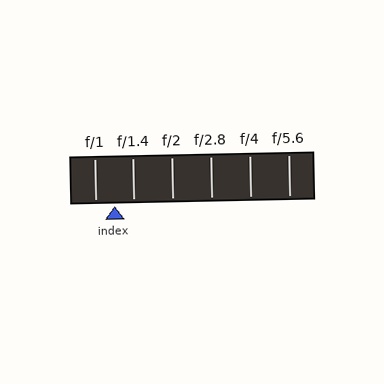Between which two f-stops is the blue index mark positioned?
The index mark is between f/1 and f/1.4.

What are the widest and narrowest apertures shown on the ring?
The widest aperture shown is f/1 and the narrowest is f/5.6.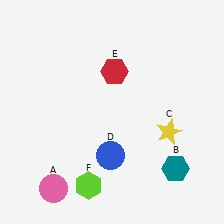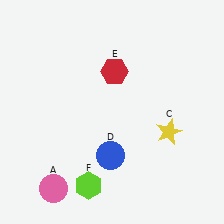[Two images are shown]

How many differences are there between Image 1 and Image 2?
There is 1 difference between the two images.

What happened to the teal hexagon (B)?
The teal hexagon (B) was removed in Image 2. It was in the bottom-right area of Image 1.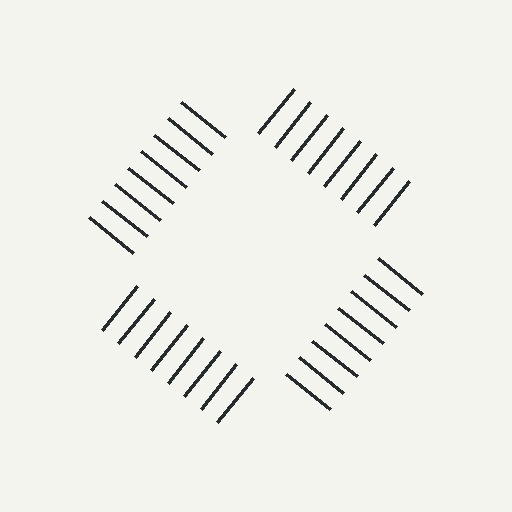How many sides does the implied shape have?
4 sides — the line-ends trace a square.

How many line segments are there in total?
32 — 8 along each of the 4 edges.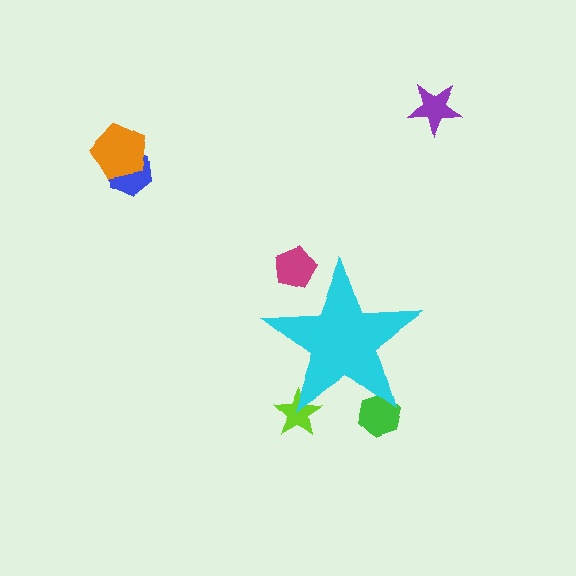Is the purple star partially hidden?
No, the purple star is fully visible.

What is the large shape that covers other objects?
A cyan star.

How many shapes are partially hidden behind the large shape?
3 shapes are partially hidden.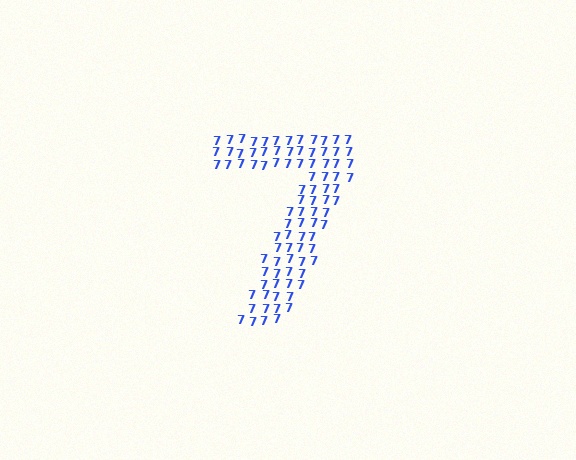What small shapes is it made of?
It is made of small digit 7's.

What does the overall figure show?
The overall figure shows the digit 7.